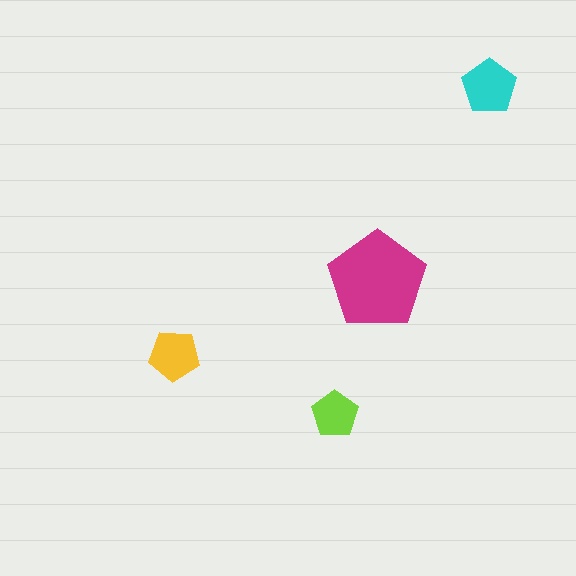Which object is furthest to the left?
The yellow pentagon is leftmost.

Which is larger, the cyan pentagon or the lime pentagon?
The cyan one.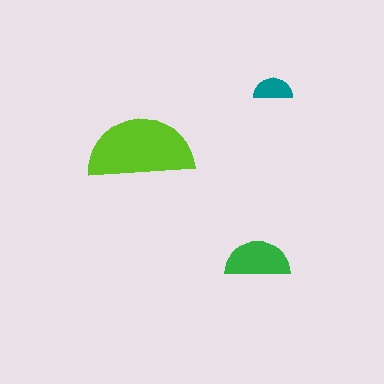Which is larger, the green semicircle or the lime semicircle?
The lime one.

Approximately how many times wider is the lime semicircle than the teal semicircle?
About 2.5 times wider.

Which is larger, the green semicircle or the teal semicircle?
The green one.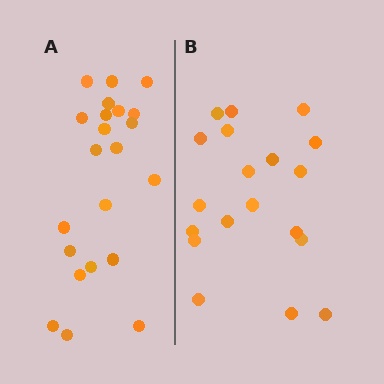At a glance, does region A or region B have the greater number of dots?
Region A (the left region) has more dots.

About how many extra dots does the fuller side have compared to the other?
Region A has just a few more — roughly 2 or 3 more dots than region B.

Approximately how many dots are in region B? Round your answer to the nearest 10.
About 20 dots. (The exact count is 19, which rounds to 20.)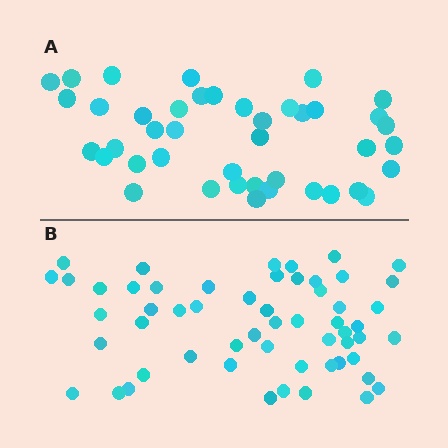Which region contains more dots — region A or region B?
Region B (the bottom region) has more dots.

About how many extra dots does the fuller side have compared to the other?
Region B has approximately 15 more dots than region A.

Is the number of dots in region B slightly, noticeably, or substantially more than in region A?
Region B has noticeably more, but not dramatically so. The ratio is roughly 1.3 to 1.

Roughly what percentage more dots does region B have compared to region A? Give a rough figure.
About 35% more.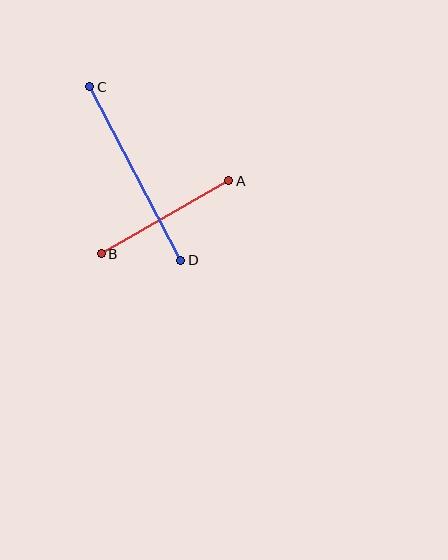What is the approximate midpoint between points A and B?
The midpoint is at approximately (165, 217) pixels.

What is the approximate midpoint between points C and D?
The midpoint is at approximately (135, 173) pixels.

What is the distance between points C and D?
The distance is approximately 196 pixels.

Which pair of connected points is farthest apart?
Points C and D are farthest apart.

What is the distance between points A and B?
The distance is approximately 147 pixels.